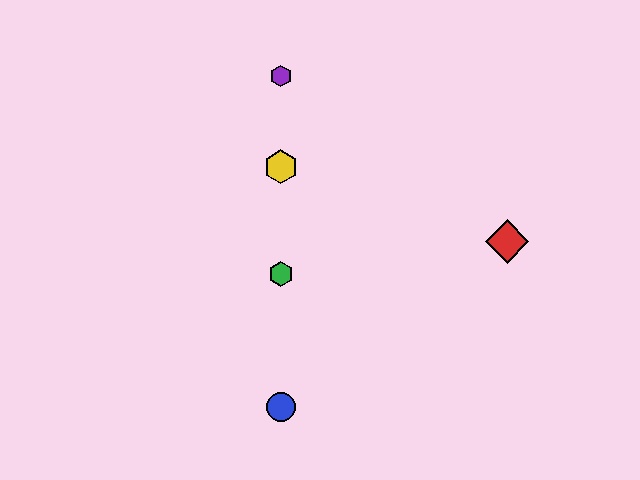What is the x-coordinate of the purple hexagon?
The purple hexagon is at x≈281.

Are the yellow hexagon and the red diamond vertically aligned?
No, the yellow hexagon is at x≈281 and the red diamond is at x≈507.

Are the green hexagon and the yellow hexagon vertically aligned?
Yes, both are at x≈281.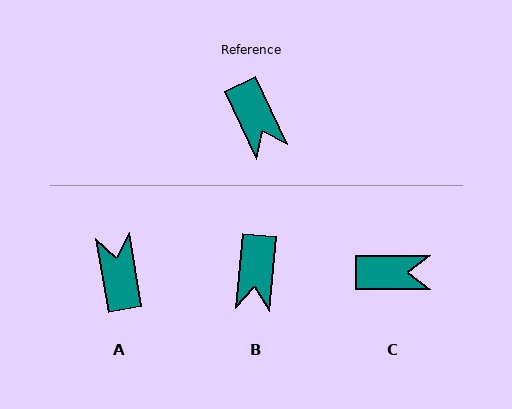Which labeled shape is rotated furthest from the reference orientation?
A, about 165 degrees away.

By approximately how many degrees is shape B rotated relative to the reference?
Approximately 31 degrees clockwise.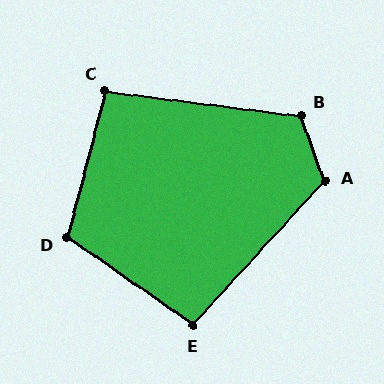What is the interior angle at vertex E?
Approximately 98 degrees (obtuse).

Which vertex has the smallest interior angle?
C, at approximately 97 degrees.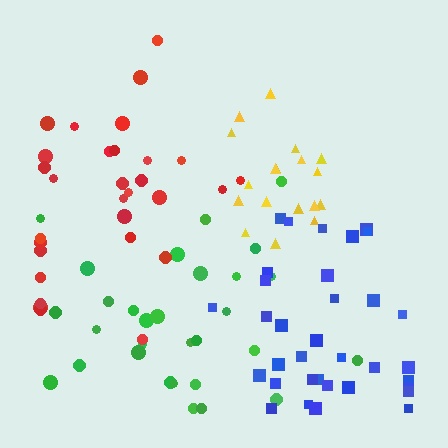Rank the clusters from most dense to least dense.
yellow, blue, green, red.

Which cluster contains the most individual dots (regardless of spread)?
Blue (34).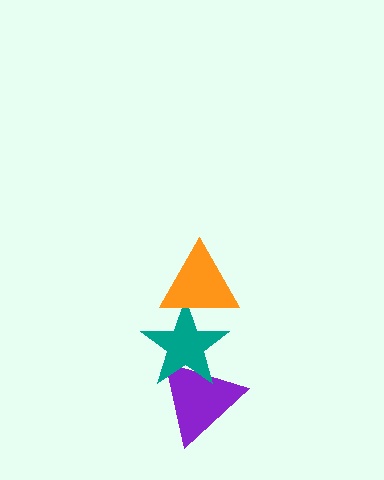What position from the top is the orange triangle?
The orange triangle is 1st from the top.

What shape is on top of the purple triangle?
The teal star is on top of the purple triangle.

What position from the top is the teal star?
The teal star is 2nd from the top.